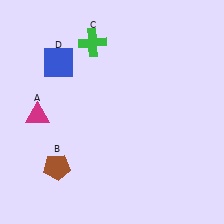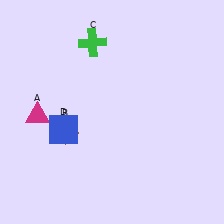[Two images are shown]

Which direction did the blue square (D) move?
The blue square (D) moved down.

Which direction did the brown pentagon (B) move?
The brown pentagon (B) moved up.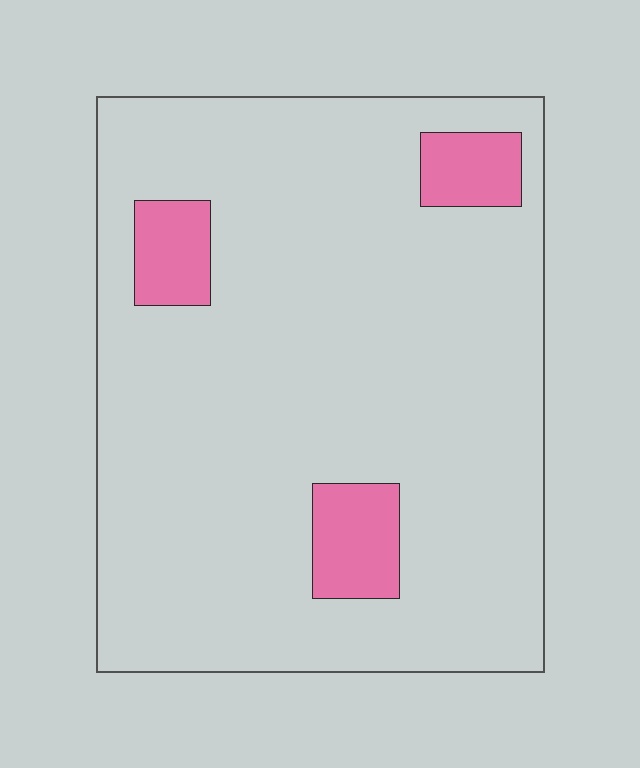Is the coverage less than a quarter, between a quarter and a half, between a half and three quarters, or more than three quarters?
Less than a quarter.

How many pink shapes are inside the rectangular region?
3.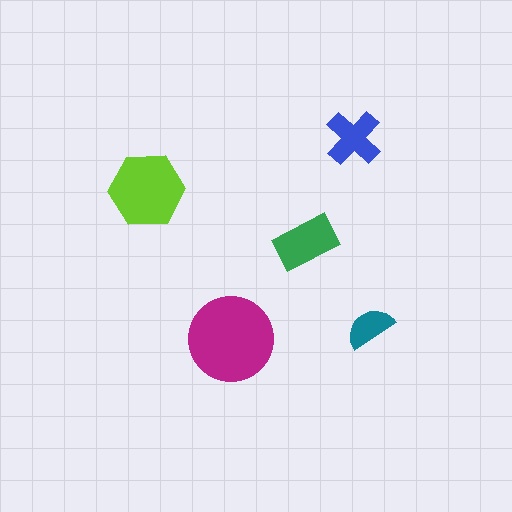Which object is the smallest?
The teal semicircle.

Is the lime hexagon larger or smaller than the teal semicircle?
Larger.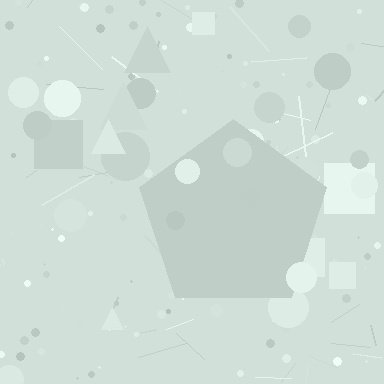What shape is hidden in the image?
A pentagon is hidden in the image.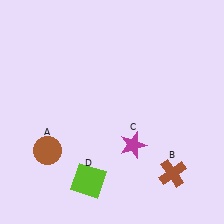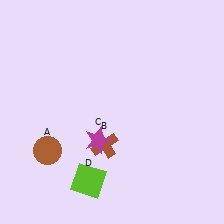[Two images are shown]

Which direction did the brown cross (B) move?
The brown cross (B) moved left.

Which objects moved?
The objects that moved are: the brown cross (B), the magenta star (C).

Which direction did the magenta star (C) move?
The magenta star (C) moved left.